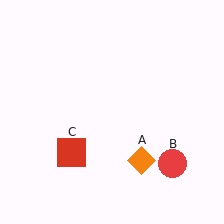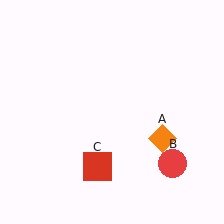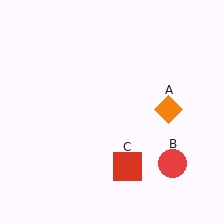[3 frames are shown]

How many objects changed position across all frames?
2 objects changed position: orange diamond (object A), red square (object C).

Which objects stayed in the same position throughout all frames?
Red circle (object B) remained stationary.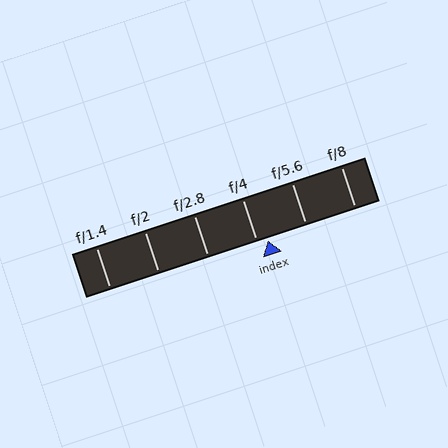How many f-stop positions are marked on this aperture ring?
There are 6 f-stop positions marked.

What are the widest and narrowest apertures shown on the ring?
The widest aperture shown is f/1.4 and the narrowest is f/8.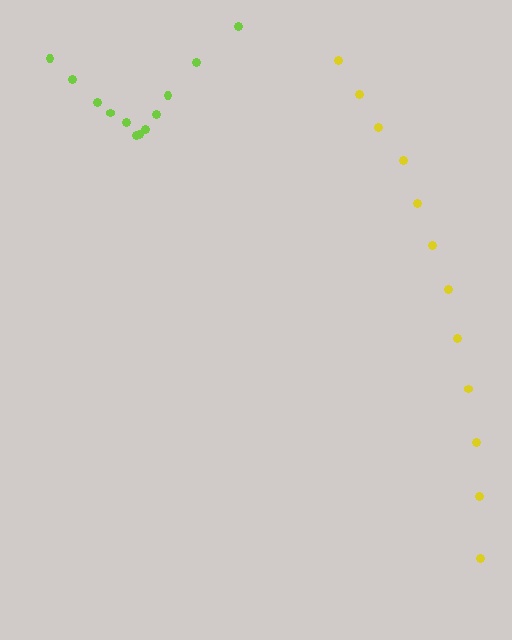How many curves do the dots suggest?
There are 2 distinct paths.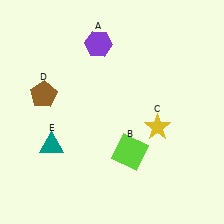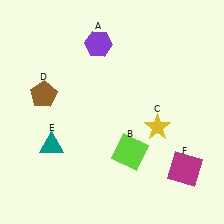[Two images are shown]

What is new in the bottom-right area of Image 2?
A magenta square (F) was added in the bottom-right area of Image 2.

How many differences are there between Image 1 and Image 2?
There is 1 difference between the two images.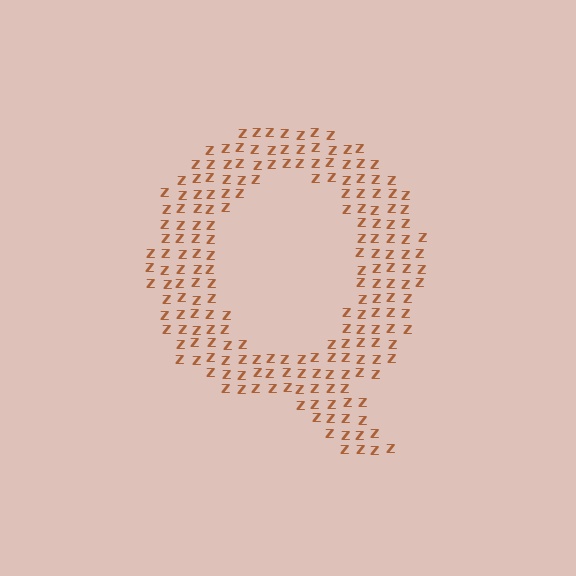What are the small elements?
The small elements are letter Z's.